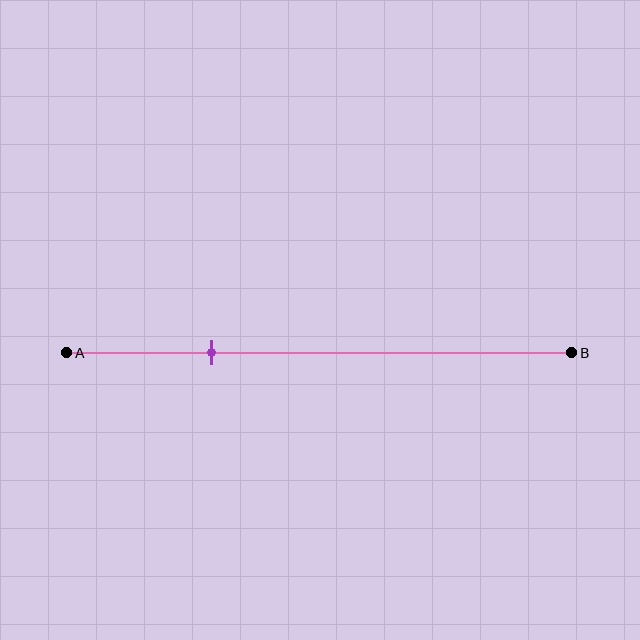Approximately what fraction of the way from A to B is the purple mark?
The purple mark is approximately 30% of the way from A to B.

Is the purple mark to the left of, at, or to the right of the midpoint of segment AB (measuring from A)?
The purple mark is to the left of the midpoint of segment AB.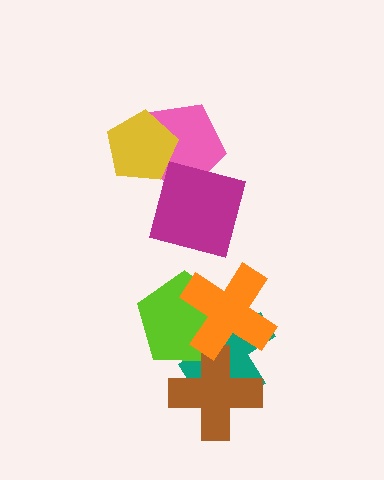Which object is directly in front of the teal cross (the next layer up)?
The lime pentagon is directly in front of the teal cross.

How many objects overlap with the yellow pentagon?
1 object overlaps with the yellow pentagon.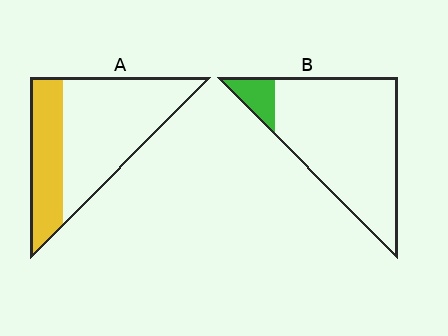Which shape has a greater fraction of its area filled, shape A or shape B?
Shape A.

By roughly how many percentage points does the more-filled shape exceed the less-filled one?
By roughly 25 percentage points (A over B).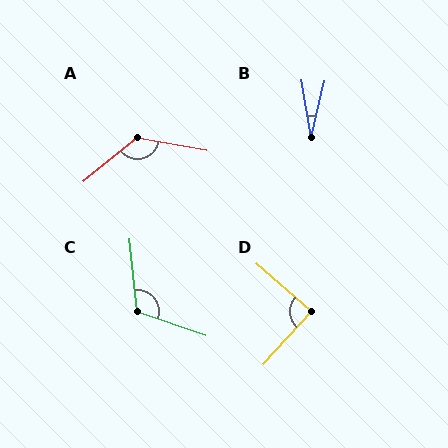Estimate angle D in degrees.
Approximately 89 degrees.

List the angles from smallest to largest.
B (23°), D (89°), C (115°), A (130°).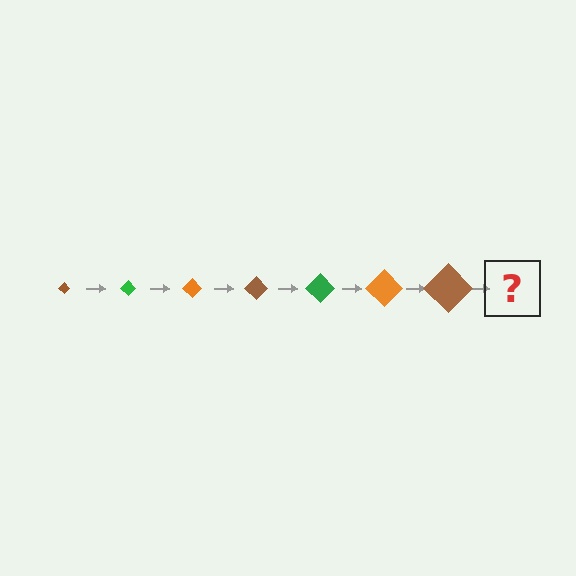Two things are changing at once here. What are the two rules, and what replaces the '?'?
The two rules are that the diamond grows larger each step and the color cycles through brown, green, and orange. The '?' should be a green diamond, larger than the previous one.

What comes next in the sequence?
The next element should be a green diamond, larger than the previous one.